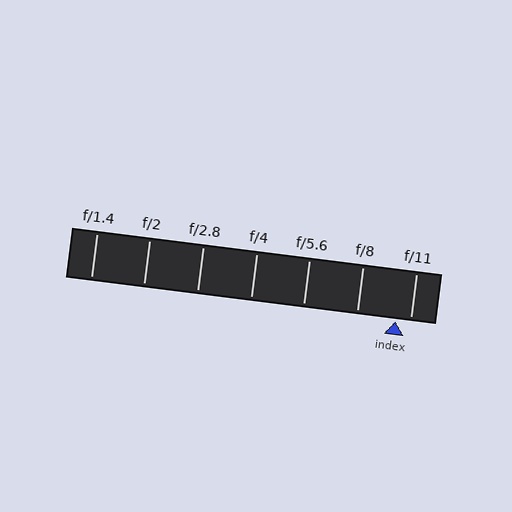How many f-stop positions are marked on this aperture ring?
There are 7 f-stop positions marked.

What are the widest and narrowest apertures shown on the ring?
The widest aperture shown is f/1.4 and the narrowest is f/11.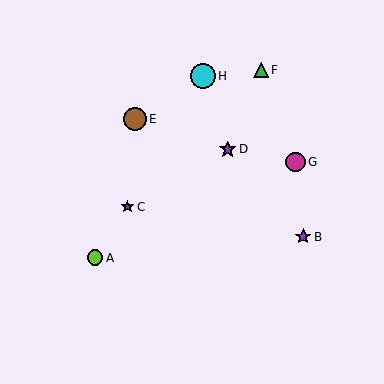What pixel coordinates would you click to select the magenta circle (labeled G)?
Click at (296, 162) to select the magenta circle G.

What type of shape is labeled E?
Shape E is a brown circle.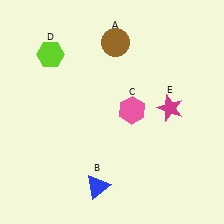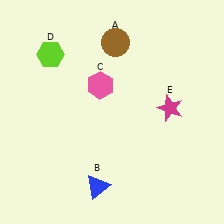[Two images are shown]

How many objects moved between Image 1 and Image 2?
1 object moved between the two images.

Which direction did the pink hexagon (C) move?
The pink hexagon (C) moved left.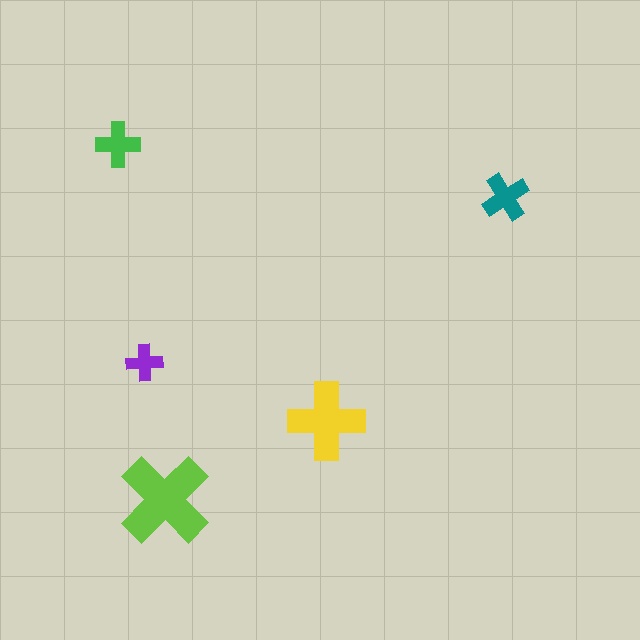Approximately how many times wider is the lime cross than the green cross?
About 2 times wider.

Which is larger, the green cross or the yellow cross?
The yellow one.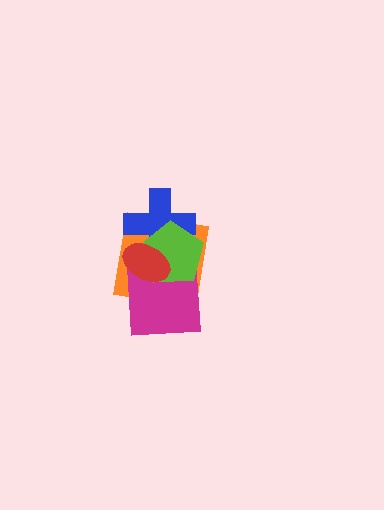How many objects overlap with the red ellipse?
4 objects overlap with the red ellipse.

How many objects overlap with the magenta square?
4 objects overlap with the magenta square.